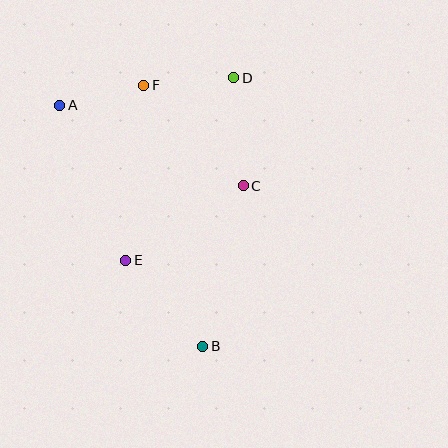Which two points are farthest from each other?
Points A and B are farthest from each other.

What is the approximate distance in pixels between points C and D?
The distance between C and D is approximately 108 pixels.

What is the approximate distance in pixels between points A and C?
The distance between A and C is approximately 200 pixels.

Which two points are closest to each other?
Points A and F are closest to each other.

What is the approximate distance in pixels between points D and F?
The distance between D and F is approximately 90 pixels.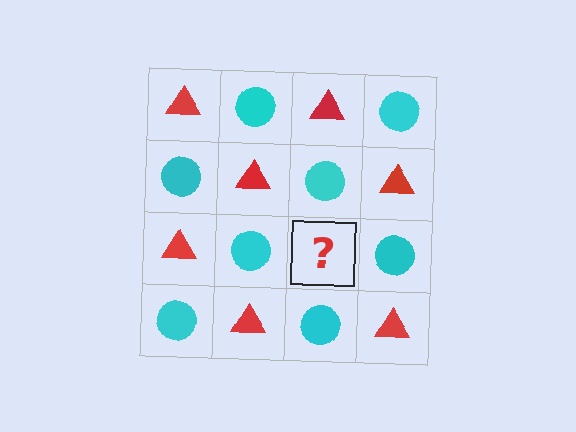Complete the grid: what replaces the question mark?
The question mark should be replaced with a red triangle.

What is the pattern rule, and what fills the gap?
The rule is that it alternates red triangle and cyan circle in a checkerboard pattern. The gap should be filled with a red triangle.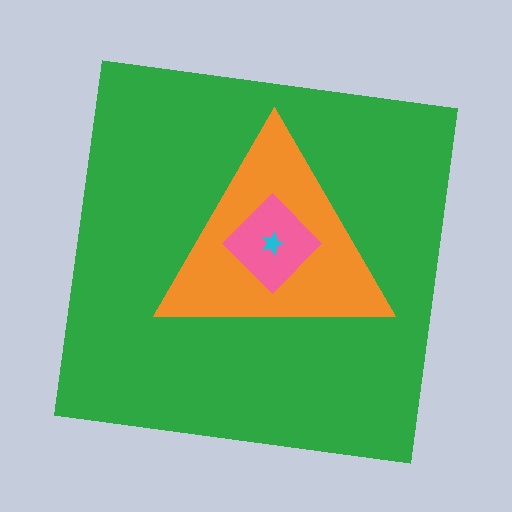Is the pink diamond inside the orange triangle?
Yes.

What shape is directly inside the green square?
The orange triangle.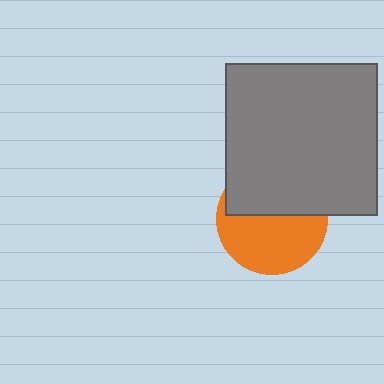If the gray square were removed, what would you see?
You would see the complete orange circle.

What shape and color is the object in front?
The object in front is a gray square.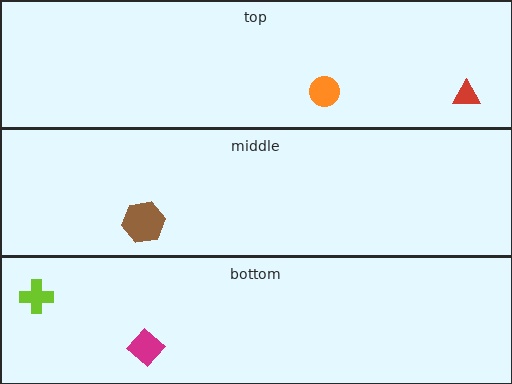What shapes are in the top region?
The red triangle, the orange circle.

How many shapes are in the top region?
2.